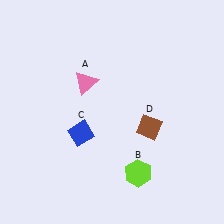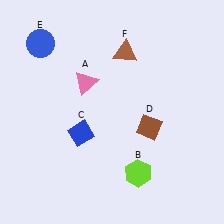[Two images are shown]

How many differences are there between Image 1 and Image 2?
There are 2 differences between the two images.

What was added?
A blue circle (E), a brown triangle (F) were added in Image 2.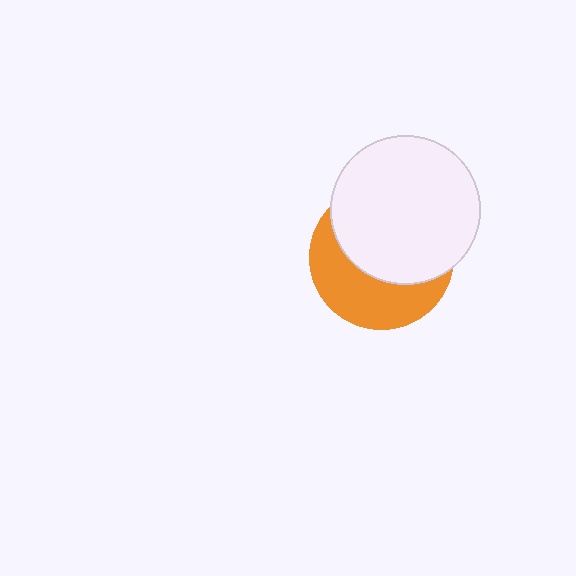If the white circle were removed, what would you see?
You would see the complete orange circle.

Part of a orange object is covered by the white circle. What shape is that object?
It is a circle.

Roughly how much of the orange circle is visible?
A small part of it is visible (roughly 43%).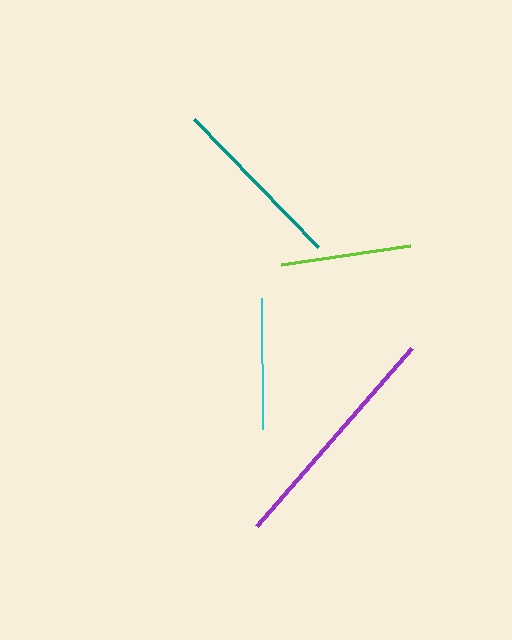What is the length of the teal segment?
The teal segment is approximately 179 pixels long.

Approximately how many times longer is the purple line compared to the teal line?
The purple line is approximately 1.3 times the length of the teal line.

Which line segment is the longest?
The purple line is the longest at approximately 236 pixels.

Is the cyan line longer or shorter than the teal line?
The teal line is longer than the cyan line.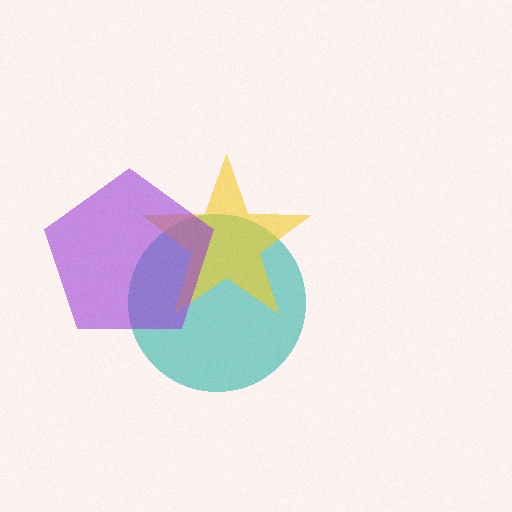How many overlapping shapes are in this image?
There are 3 overlapping shapes in the image.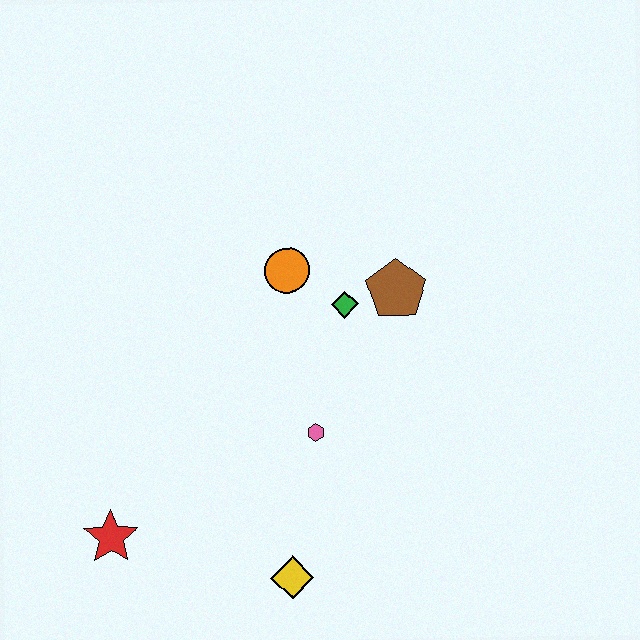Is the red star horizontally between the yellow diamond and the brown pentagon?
No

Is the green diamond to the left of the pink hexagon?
No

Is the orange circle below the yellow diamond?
No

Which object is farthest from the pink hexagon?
The red star is farthest from the pink hexagon.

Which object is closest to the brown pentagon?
The green diamond is closest to the brown pentagon.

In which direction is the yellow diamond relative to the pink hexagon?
The yellow diamond is below the pink hexagon.